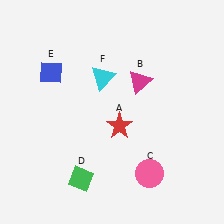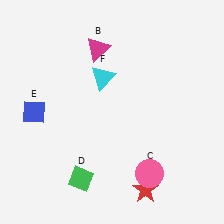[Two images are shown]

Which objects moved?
The objects that moved are: the red star (A), the magenta triangle (B), the blue diamond (E).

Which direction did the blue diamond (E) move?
The blue diamond (E) moved down.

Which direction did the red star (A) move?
The red star (A) moved down.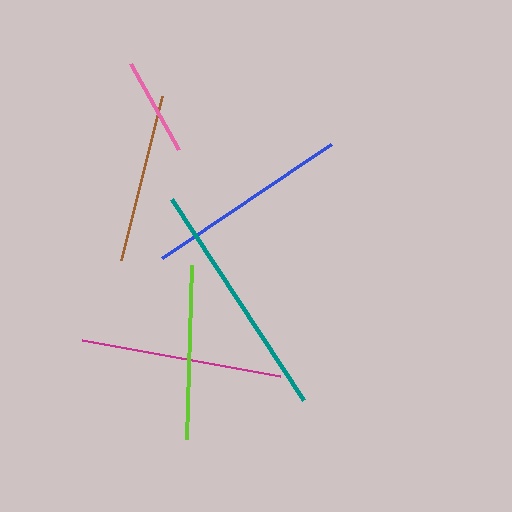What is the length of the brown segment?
The brown segment is approximately 170 pixels long.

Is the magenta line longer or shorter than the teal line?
The teal line is longer than the magenta line.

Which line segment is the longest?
The teal line is the longest at approximately 241 pixels.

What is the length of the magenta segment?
The magenta segment is approximately 201 pixels long.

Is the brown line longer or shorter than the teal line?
The teal line is longer than the brown line.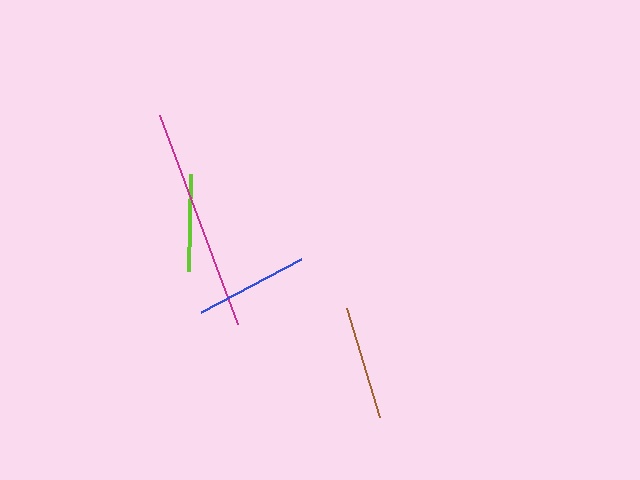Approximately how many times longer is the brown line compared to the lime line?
The brown line is approximately 1.2 times the length of the lime line.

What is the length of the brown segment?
The brown segment is approximately 113 pixels long.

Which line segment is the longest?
The magenta line is the longest at approximately 223 pixels.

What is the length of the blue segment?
The blue segment is approximately 113 pixels long.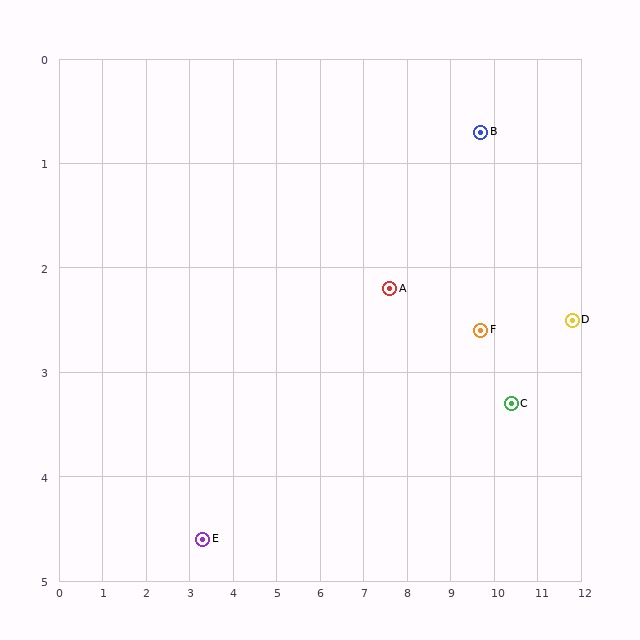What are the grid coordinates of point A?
Point A is at approximately (7.6, 2.2).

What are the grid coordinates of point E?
Point E is at approximately (3.3, 4.6).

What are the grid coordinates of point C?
Point C is at approximately (10.4, 3.3).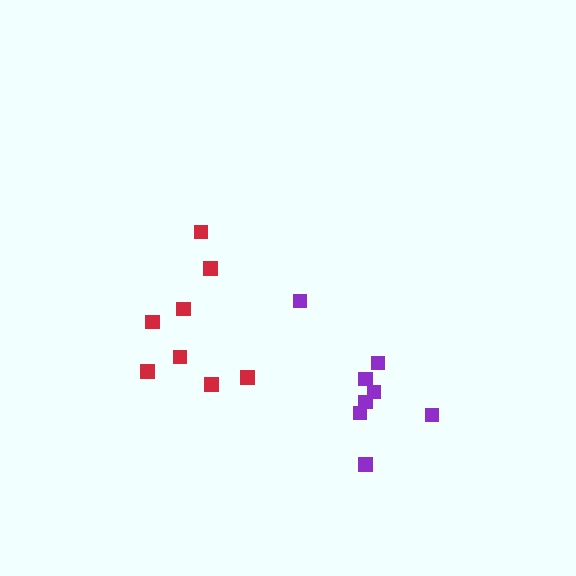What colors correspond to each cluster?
The clusters are colored: purple, red.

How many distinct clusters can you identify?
There are 2 distinct clusters.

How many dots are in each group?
Group 1: 8 dots, Group 2: 8 dots (16 total).